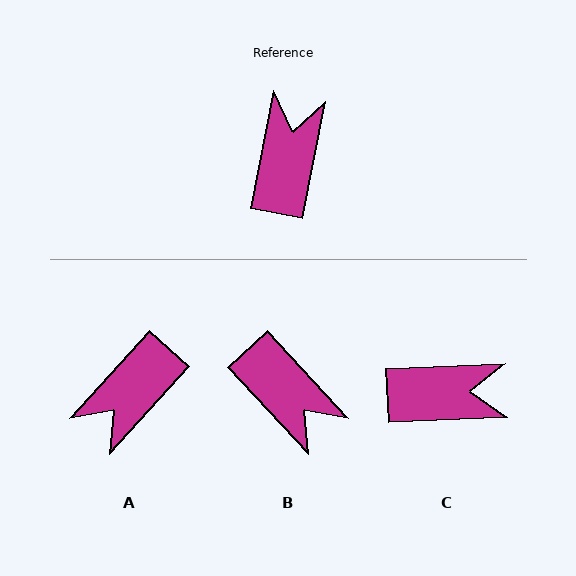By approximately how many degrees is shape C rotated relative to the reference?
Approximately 76 degrees clockwise.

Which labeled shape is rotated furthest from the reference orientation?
A, about 149 degrees away.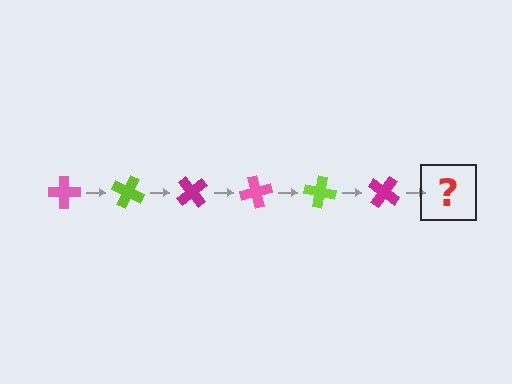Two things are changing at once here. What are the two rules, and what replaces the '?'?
The two rules are that it rotates 25 degrees each step and the color cycles through pink, lime, and magenta. The '?' should be a pink cross, rotated 150 degrees from the start.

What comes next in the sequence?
The next element should be a pink cross, rotated 150 degrees from the start.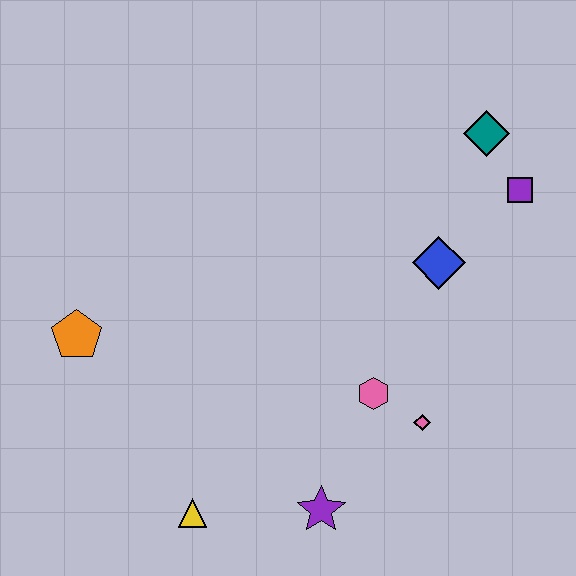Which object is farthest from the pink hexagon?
The orange pentagon is farthest from the pink hexagon.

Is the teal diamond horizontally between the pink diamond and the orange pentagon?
No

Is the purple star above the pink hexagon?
No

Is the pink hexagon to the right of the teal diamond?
No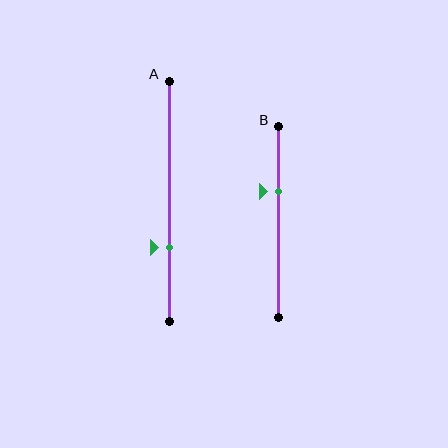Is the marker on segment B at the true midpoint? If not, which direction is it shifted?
No, the marker on segment B is shifted upward by about 16% of the segment length.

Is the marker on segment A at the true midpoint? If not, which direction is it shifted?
No, the marker on segment A is shifted downward by about 19% of the segment length.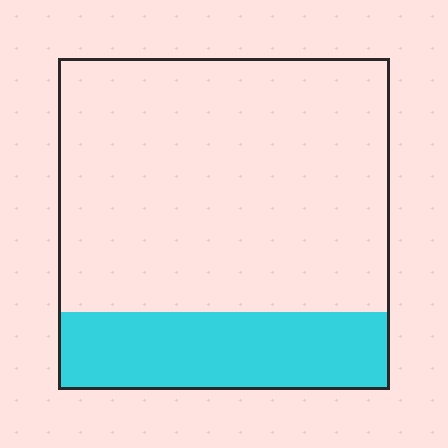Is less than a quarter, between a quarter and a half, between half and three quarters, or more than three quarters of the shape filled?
Less than a quarter.